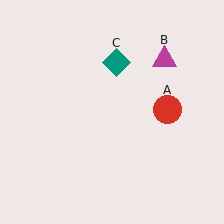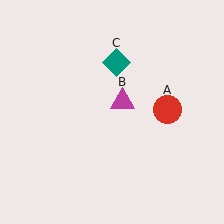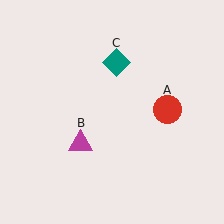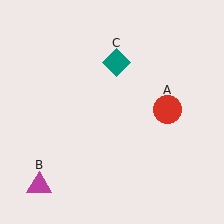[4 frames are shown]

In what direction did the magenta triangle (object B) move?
The magenta triangle (object B) moved down and to the left.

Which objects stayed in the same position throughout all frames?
Red circle (object A) and teal diamond (object C) remained stationary.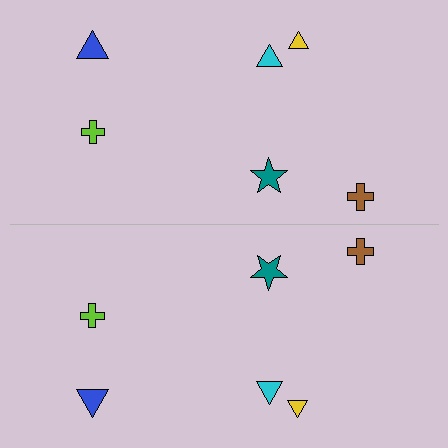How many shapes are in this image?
There are 12 shapes in this image.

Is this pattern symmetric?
Yes, this pattern has bilateral (reflection) symmetry.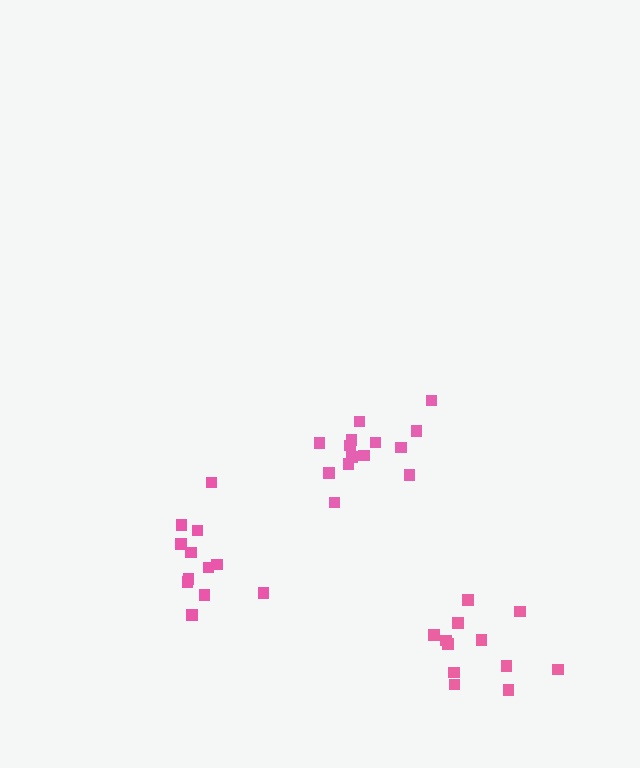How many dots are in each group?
Group 1: 12 dots, Group 2: 15 dots, Group 3: 12 dots (39 total).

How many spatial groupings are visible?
There are 3 spatial groupings.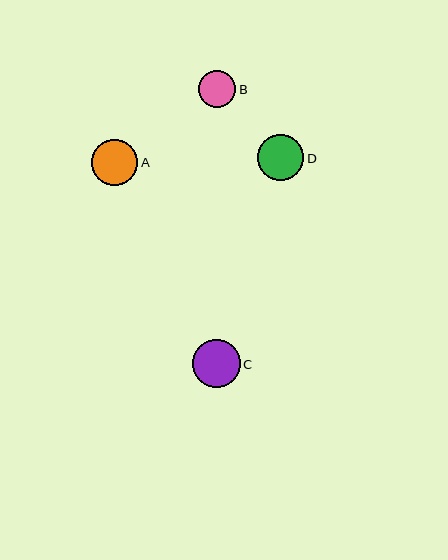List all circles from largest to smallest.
From largest to smallest: C, D, A, B.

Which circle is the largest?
Circle C is the largest with a size of approximately 48 pixels.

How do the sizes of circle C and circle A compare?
Circle C and circle A are approximately the same size.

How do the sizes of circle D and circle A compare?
Circle D and circle A are approximately the same size.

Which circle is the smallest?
Circle B is the smallest with a size of approximately 37 pixels.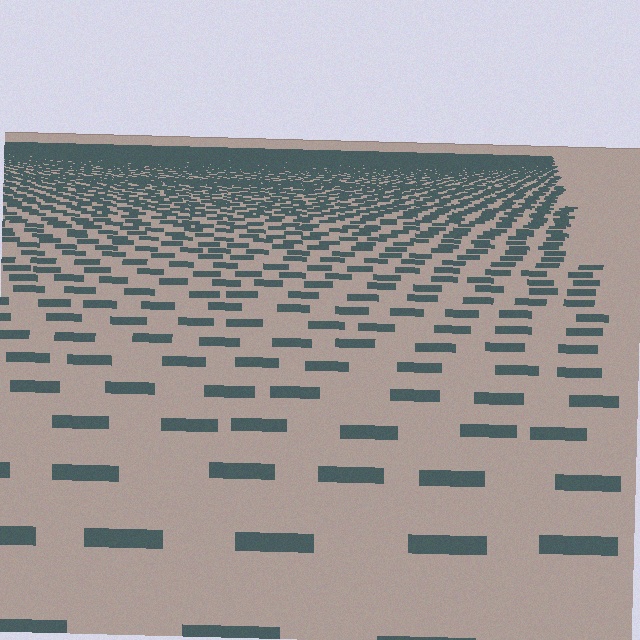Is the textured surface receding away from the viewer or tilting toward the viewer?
The surface is receding away from the viewer. Texture elements get smaller and denser toward the top.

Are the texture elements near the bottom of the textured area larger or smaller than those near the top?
Larger. Near the bottom, elements are closer to the viewer and appear at a bigger on-screen size.